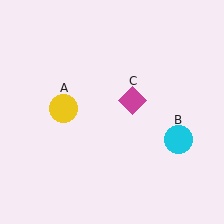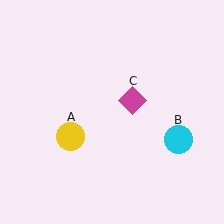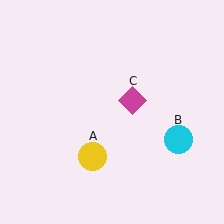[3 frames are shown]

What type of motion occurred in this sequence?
The yellow circle (object A) rotated counterclockwise around the center of the scene.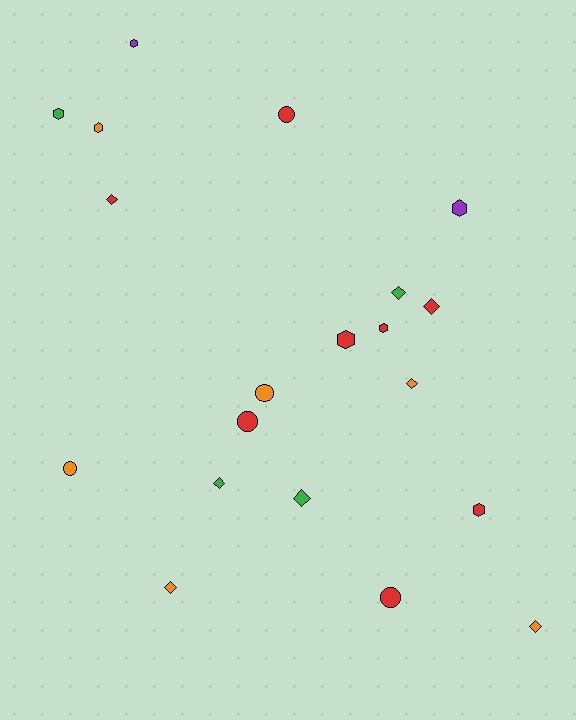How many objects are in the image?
There are 20 objects.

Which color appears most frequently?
Red, with 8 objects.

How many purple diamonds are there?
There are no purple diamonds.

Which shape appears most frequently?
Diamond, with 8 objects.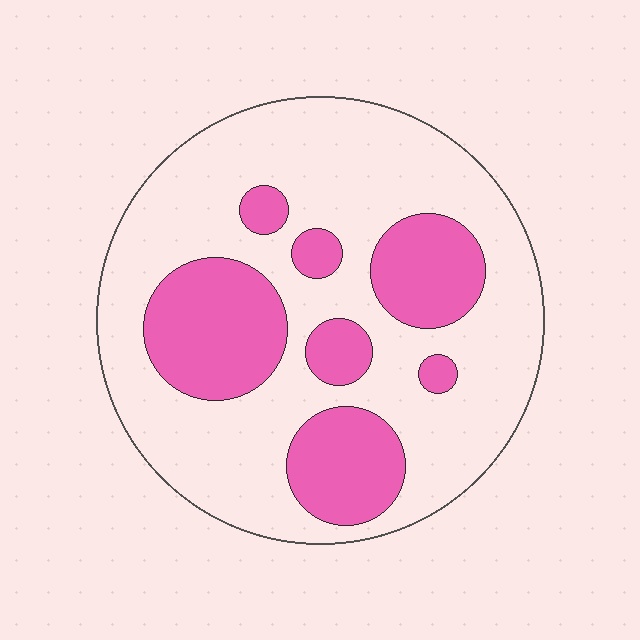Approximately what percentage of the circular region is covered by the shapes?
Approximately 30%.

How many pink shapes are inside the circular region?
7.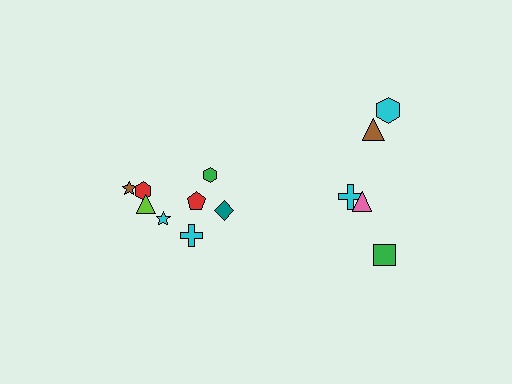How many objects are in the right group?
There are 5 objects.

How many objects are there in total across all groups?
There are 13 objects.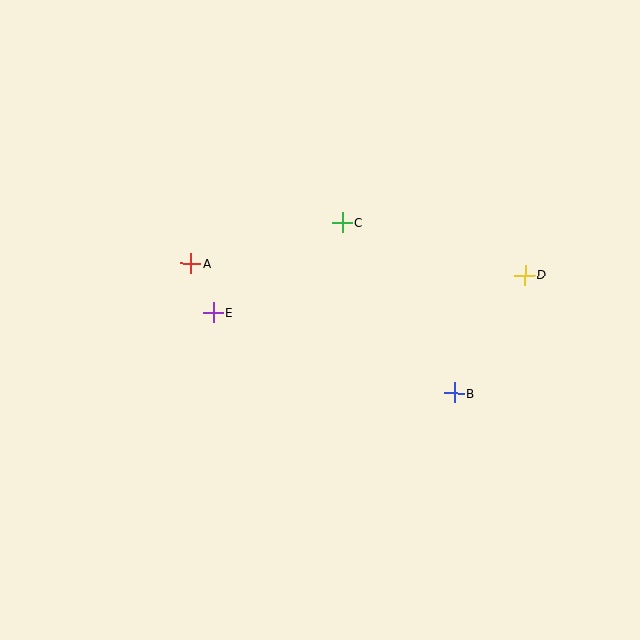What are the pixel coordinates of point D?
Point D is at (525, 275).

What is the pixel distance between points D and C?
The distance between D and C is 190 pixels.